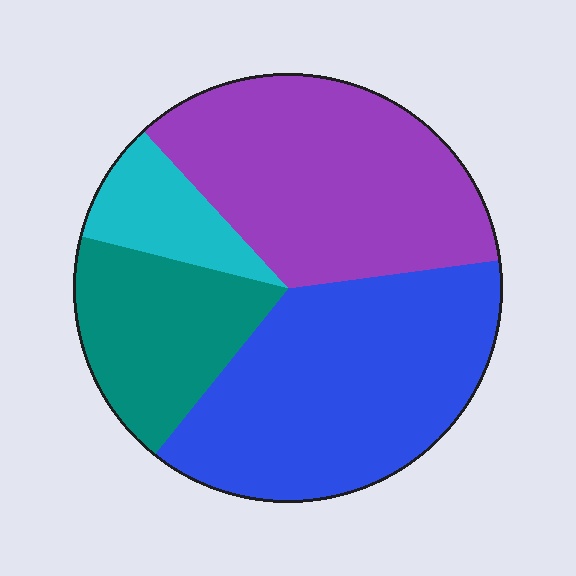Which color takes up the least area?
Cyan, at roughly 10%.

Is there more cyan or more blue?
Blue.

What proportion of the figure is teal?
Teal takes up about one sixth (1/6) of the figure.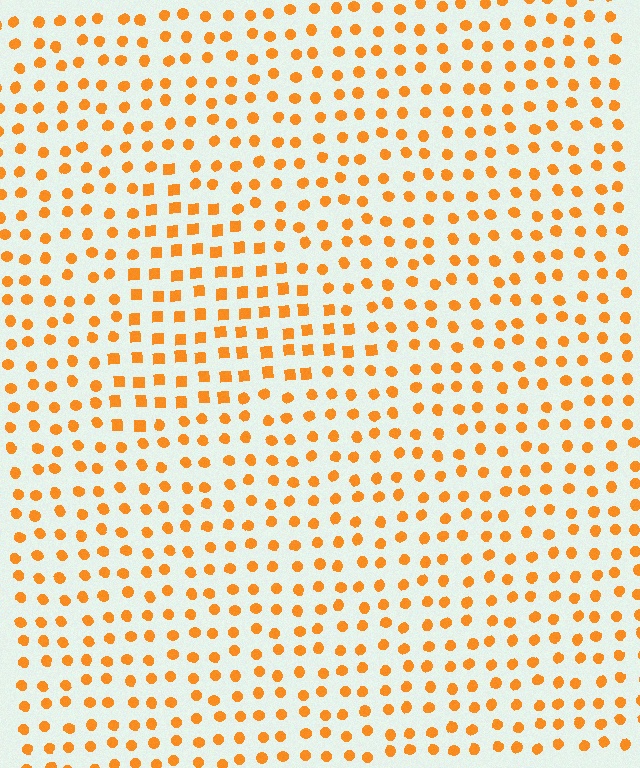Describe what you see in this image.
The image is filled with small orange elements arranged in a uniform grid. A triangle-shaped region contains squares, while the surrounding area contains circles. The boundary is defined purely by the change in element shape.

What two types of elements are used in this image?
The image uses squares inside the triangle region and circles outside it.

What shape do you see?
I see a triangle.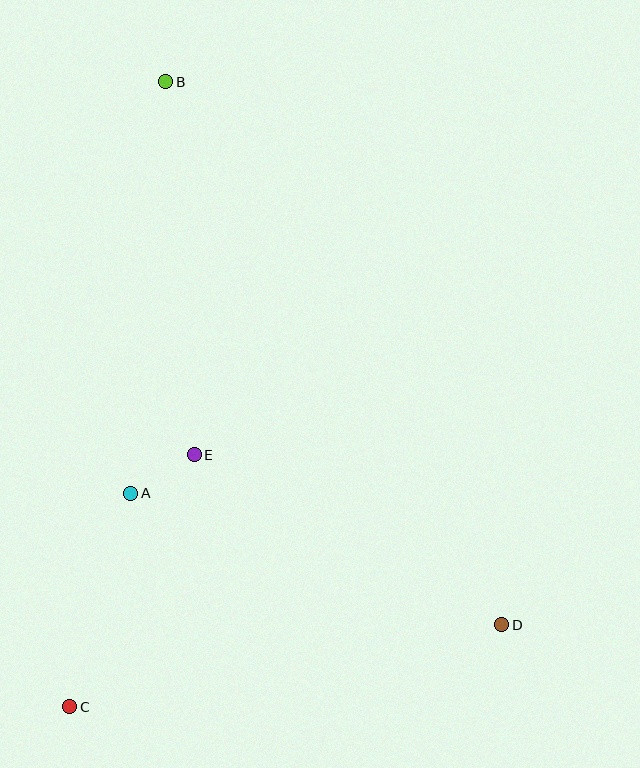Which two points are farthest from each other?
Points B and D are farthest from each other.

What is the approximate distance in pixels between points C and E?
The distance between C and E is approximately 281 pixels.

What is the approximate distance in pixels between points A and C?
The distance between A and C is approximately 222 pixels.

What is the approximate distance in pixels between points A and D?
The distance between A and D is approximately 393 pixels.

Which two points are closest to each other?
Points A and E are closest to each other.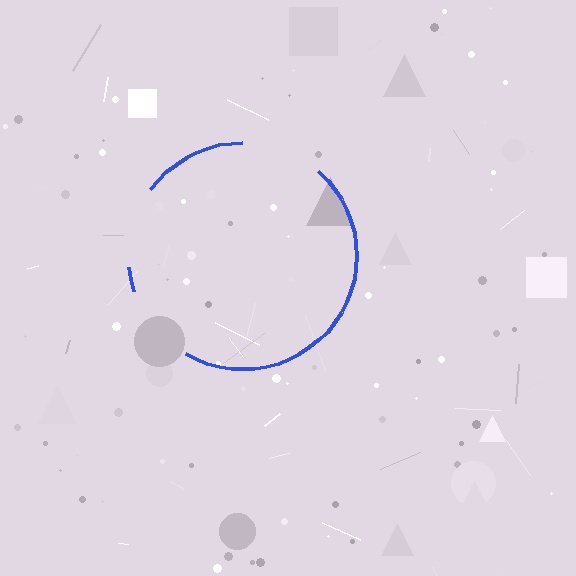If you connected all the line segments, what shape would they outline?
They would outline a circle.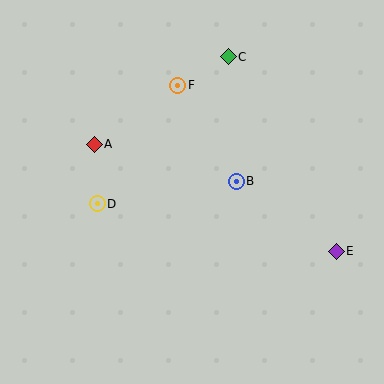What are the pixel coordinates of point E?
Point E is at (336, 251).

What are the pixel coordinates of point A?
Point A is at (94, 144).